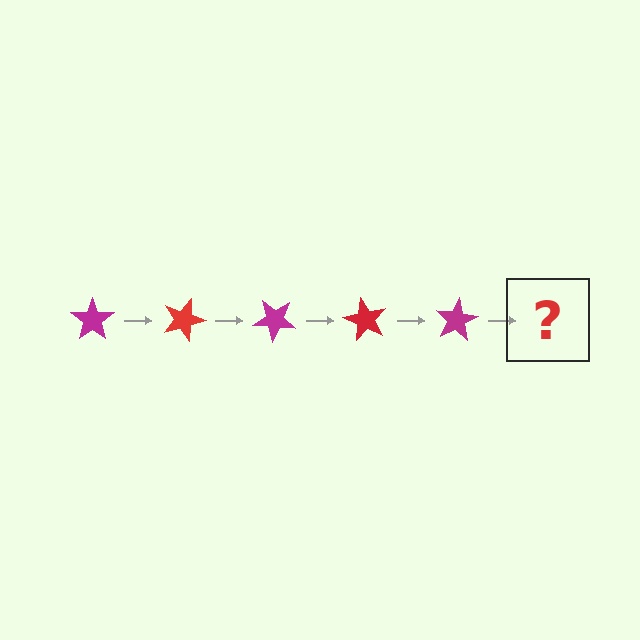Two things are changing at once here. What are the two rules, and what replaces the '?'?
The two rules are that it rotates 20 degrees each step and the color cycles through magenta and red. The '?' should be a red star, rotated 100 degrees from the start.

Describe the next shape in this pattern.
It should be a red star, rotated 100 degrees from the start.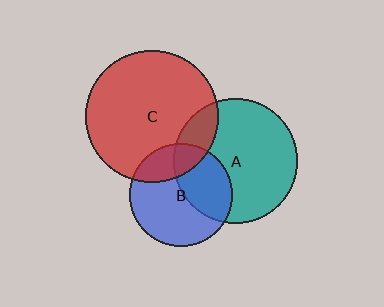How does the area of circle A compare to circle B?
Approximately 1.5 times.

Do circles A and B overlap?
Yes.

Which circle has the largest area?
Circle C (red).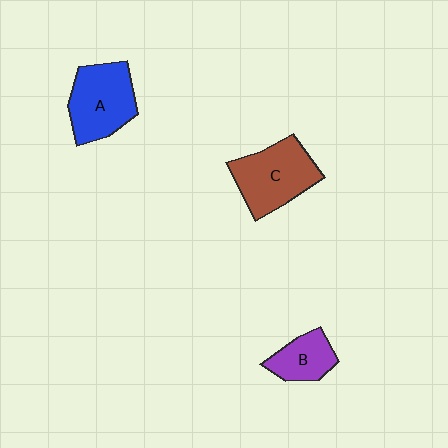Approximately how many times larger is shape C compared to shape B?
Approximately 1.8 times.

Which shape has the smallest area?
Shape B (purple).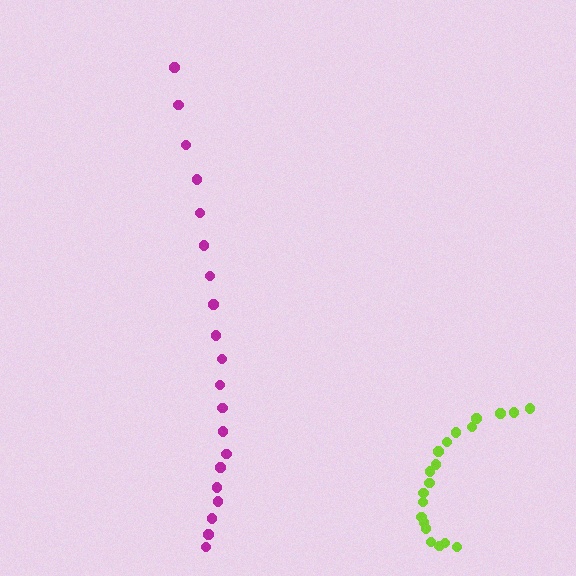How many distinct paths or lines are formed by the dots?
There are 2 distinct paths.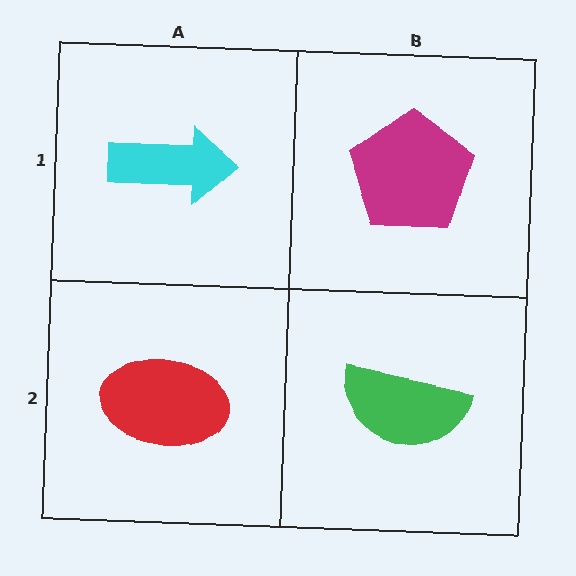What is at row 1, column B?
A magenta pentagon.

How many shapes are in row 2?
2 shapes.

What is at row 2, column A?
A red ellipse.